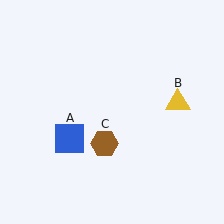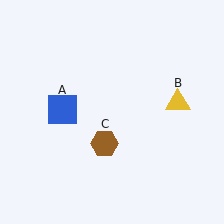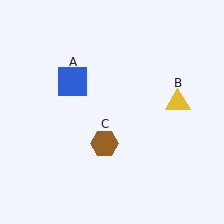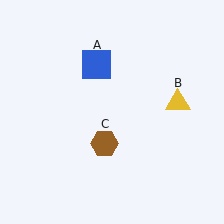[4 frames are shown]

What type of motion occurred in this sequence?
The blue square (object A) rotated clockwise around the center of the scene.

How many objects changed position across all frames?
1 object changed position: blue square (object A).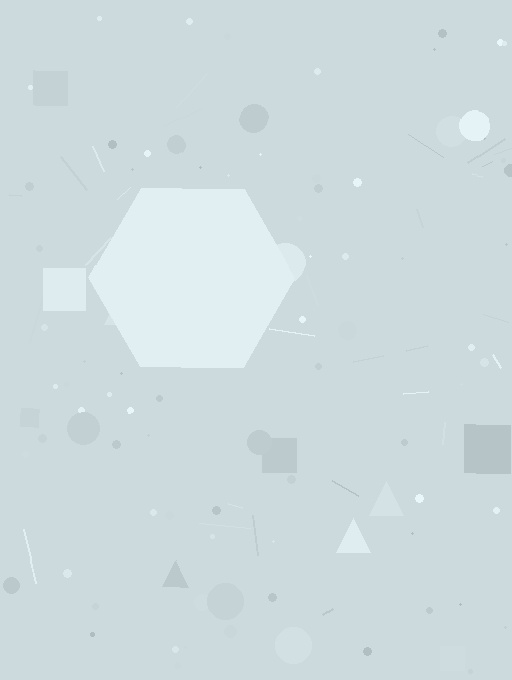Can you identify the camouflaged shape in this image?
The camouflaged shape is a hexagon.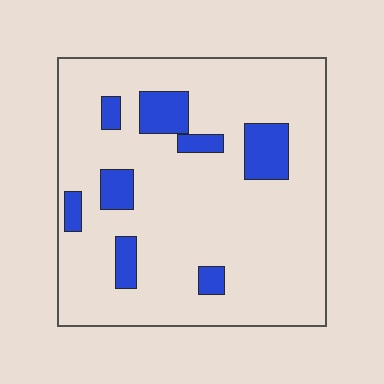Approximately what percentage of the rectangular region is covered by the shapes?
Approximately 15%.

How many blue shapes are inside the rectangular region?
8.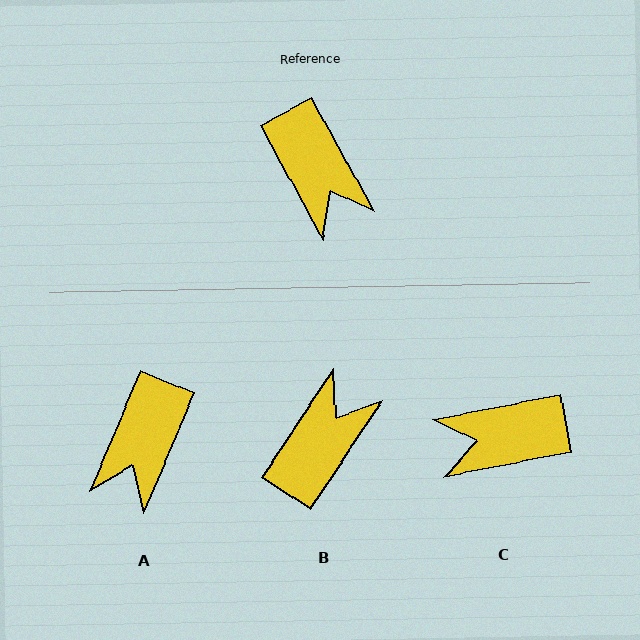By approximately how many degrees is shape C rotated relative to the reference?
Approximately 108 degrees clockwise.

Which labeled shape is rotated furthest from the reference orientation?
B, about 118 degrees away.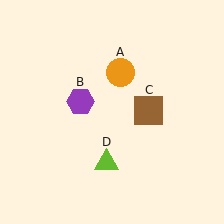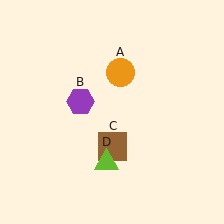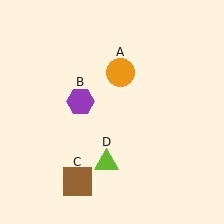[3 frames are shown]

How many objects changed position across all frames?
1 object changed position: brown square (object C).